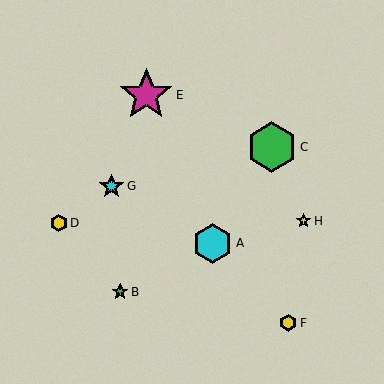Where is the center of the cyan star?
The center of the cyan star is at (111, 186).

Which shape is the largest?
The magenta star (labeled E) is the largest.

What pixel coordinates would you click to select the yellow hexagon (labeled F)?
Click at (288, 323) to select the yellow hexagon F.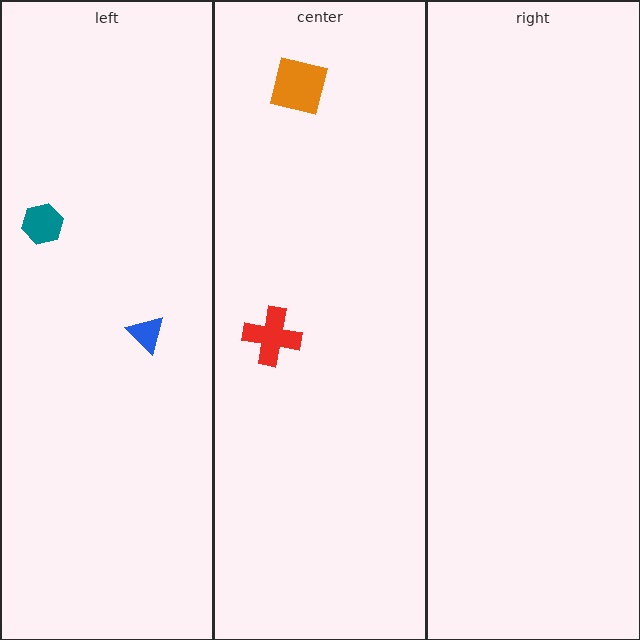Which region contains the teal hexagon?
The left region.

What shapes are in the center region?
The red cross, the orange square.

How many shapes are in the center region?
2.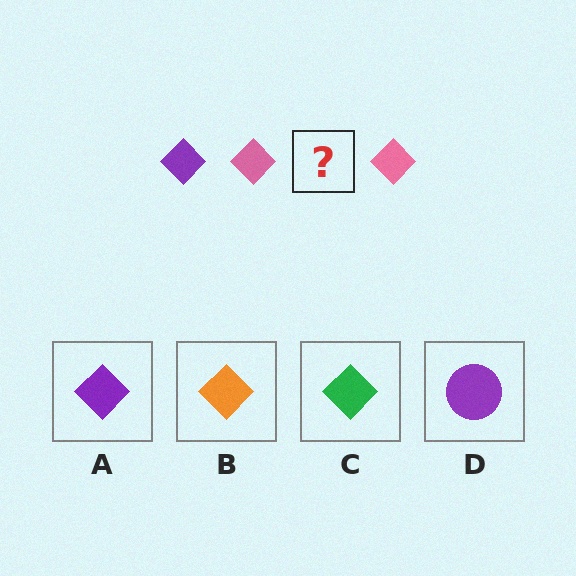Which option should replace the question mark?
Option A.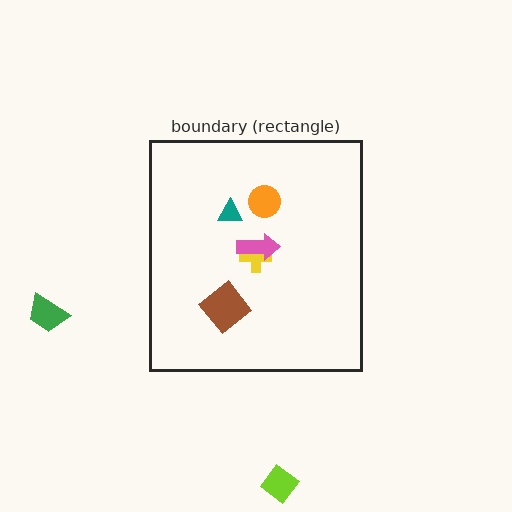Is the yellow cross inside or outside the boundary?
Inside.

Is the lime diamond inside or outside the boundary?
Outside.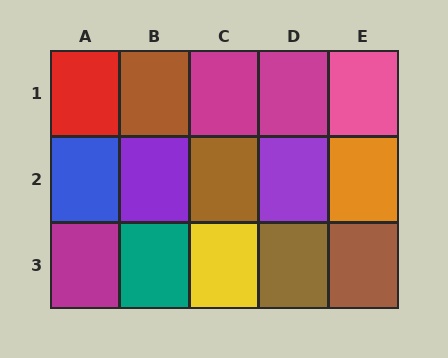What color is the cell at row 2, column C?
Brown.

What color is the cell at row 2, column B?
Purple.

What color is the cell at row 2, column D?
Purple.